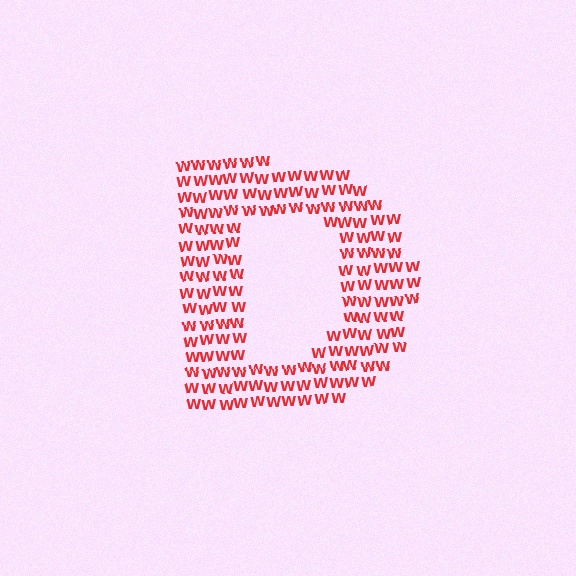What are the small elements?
The small elements are letter W's.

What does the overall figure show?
The overall figure shows the letter D.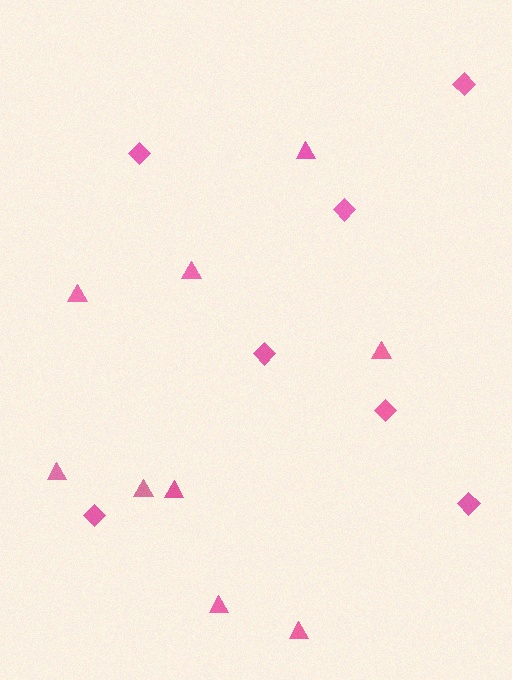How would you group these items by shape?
There are 2 groups: one group of diamonds (7) and one group of triangles (9).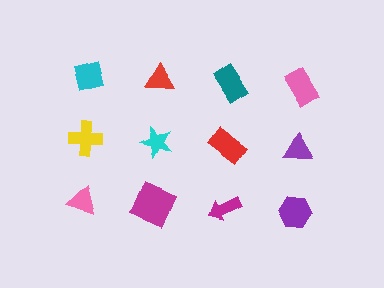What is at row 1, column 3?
A teal rectangle.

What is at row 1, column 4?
A pink rectangle.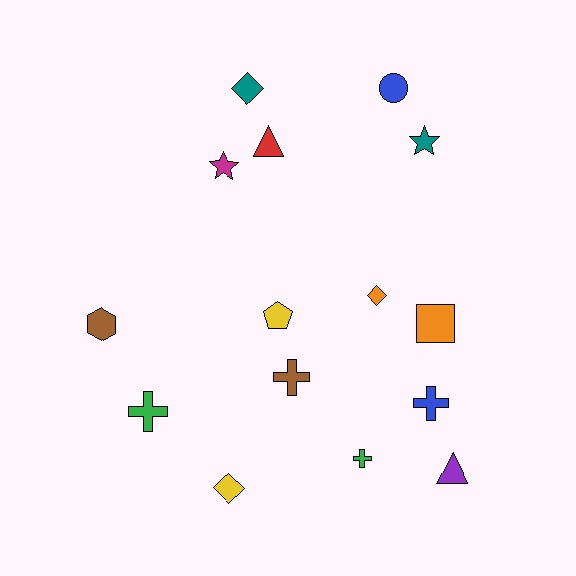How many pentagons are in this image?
There is 1 pentagon.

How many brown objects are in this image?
There are 2 brown objects.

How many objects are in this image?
There are 15 objects.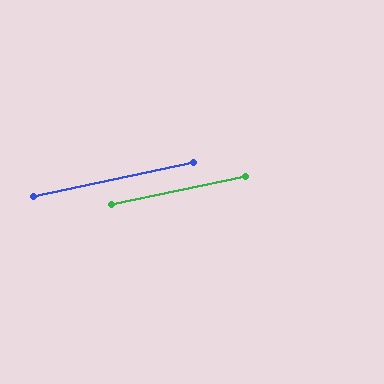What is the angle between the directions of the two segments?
Approximately 0 degrees.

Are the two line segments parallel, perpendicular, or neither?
Parallel — their directions differ by only 0.1°.